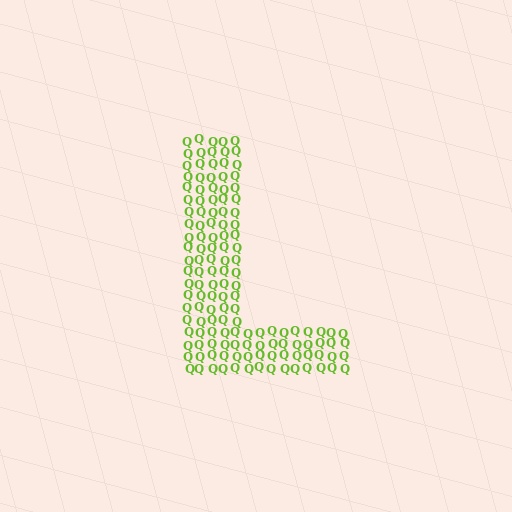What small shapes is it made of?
It is made of small letter Q's.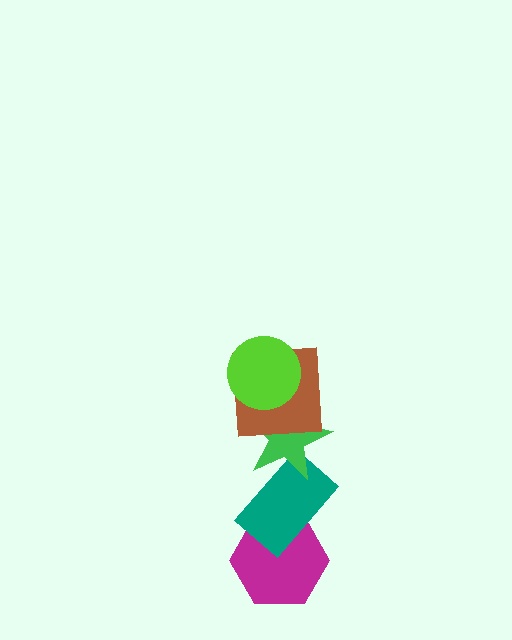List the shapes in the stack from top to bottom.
From top to bottom: the lime circle, the brown square, the green star, the teal rectangle, the magenta hexagon.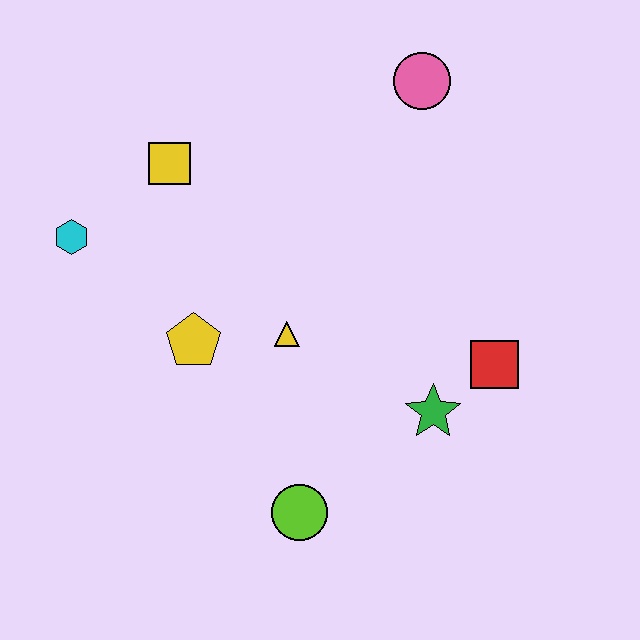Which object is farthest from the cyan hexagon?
The red square is farthest from the cyan hexagon.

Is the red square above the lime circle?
Yes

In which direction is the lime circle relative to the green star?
The lime circle is to the left of the green star.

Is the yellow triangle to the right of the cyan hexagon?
Yes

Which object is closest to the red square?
The green star is closest to the red square.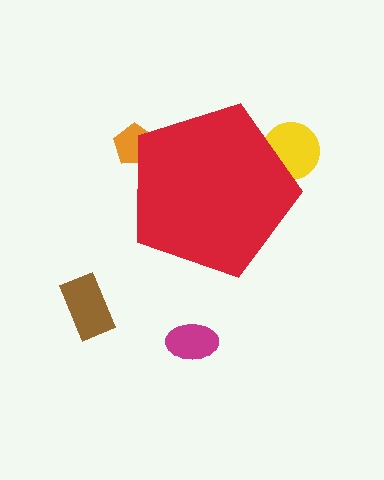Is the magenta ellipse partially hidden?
No, the magenta ellipse is fully visible.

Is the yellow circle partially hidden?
Yes, the yellow circle is partially hidden behind the red pentagon.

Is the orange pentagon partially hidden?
Yes, the orange pentagon is partially hidden behind the red pentagon.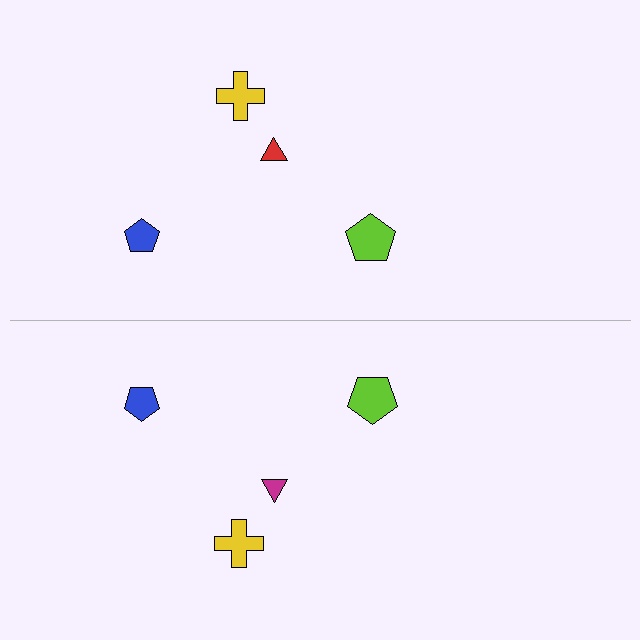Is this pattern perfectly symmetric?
No, the pattern is not perfectly symmetric. The magenta triangle on the bottom side breaks the symmetry — its mirror counterpart is red.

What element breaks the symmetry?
The magenta triangle on the bottom side breaks the symmetry — its mirror counterpart is red.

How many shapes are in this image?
There are 8 shapes in this image.